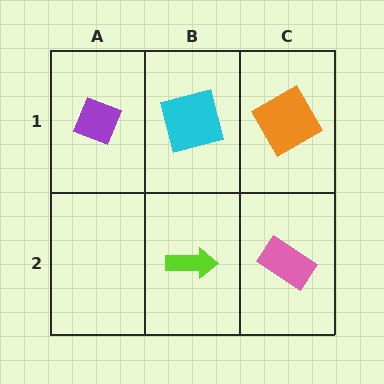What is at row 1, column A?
A purple diamond.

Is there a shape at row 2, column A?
No, that cell is empty.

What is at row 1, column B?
A cyan square.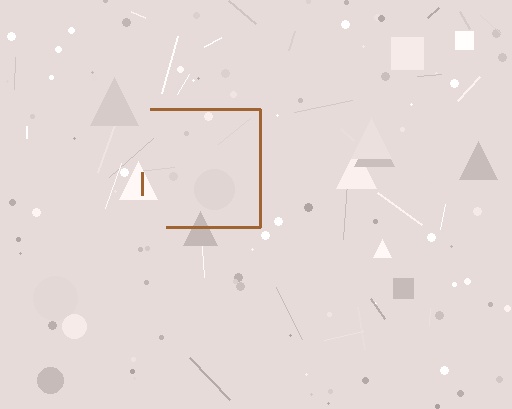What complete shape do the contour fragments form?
The contour fragments form a square.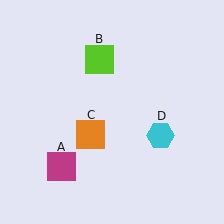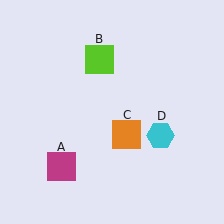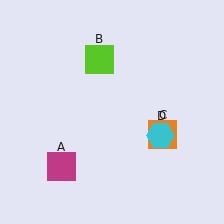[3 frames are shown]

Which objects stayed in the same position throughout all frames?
Magenta square (object A) and lime square (object B) and cyan hexagon (object D) remained stationary.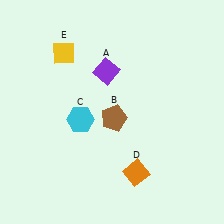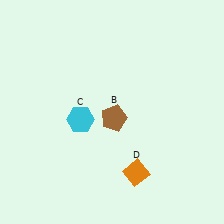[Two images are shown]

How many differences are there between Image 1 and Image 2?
There are 2 differences between the two images.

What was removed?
The yellow diamond (E), the purple diamond (A) were removed in Image 2.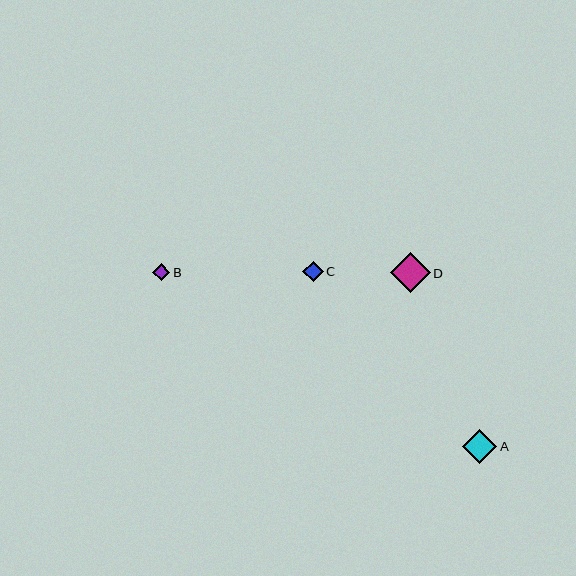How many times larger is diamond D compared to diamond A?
Diamond D is approximately 1.2 times the size of diamond A.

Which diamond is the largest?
Diamond D is the largest with a size of approximately 40 pixels.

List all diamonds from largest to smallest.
From largest to smallest: D, A, C, B.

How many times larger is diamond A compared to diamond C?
Diamond A is approximately 1.7 times the size of diamond C.